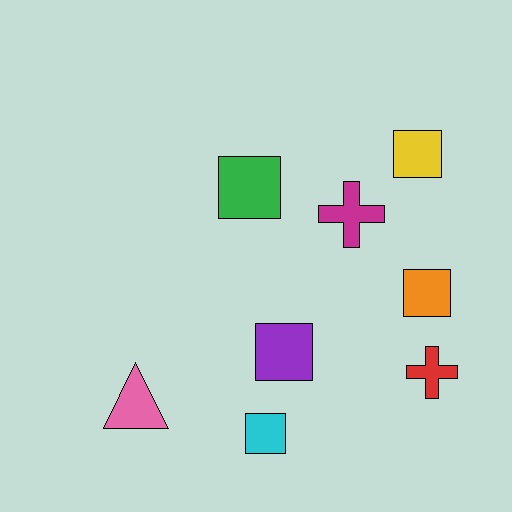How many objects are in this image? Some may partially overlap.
There are 8 objects.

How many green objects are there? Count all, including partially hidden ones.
There is 1 green object.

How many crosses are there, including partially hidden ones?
There are 2 crosses.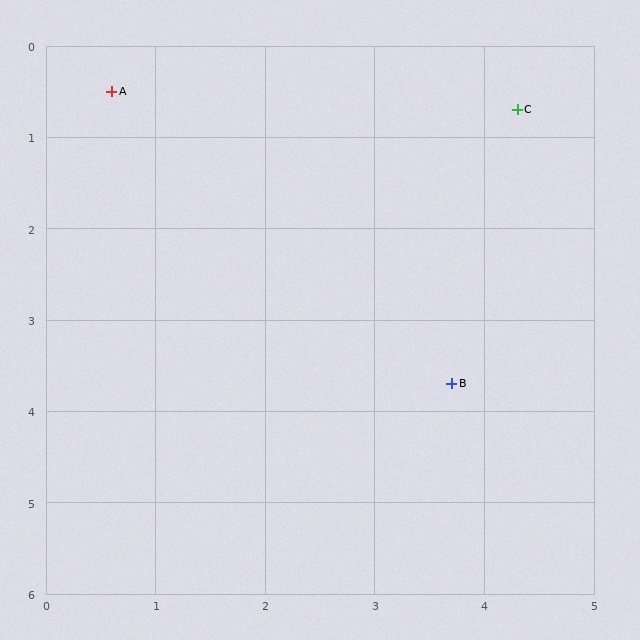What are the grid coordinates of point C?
Point C is at approximately (4.3, 0.7).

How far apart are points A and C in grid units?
Points A and C are about 3.7 grid units apart.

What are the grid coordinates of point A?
Point A is at approximately (0.6, 0.5).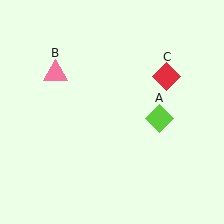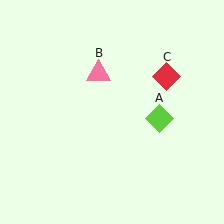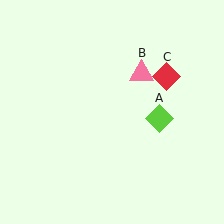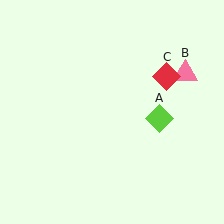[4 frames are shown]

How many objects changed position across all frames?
1 object changed position: pink triangle (object B).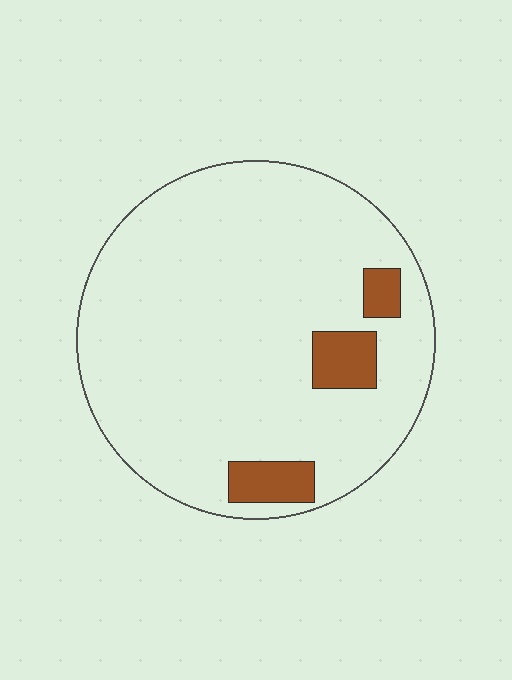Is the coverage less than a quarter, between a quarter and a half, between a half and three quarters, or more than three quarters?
Less than a quarter.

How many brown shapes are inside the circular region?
3.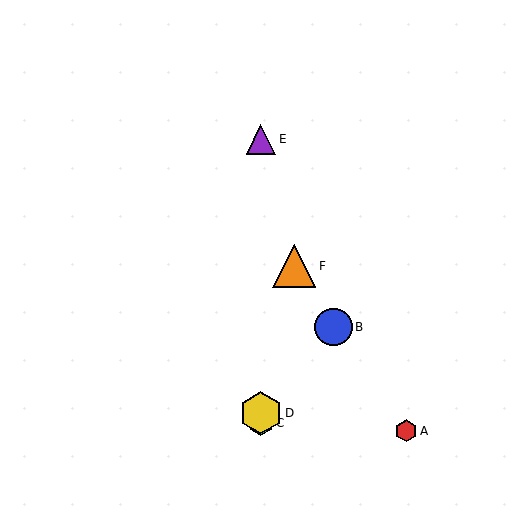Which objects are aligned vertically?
Objects C, D, E are aligned vertically.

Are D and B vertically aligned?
No, D is at x≈261 and B is at x≈333.